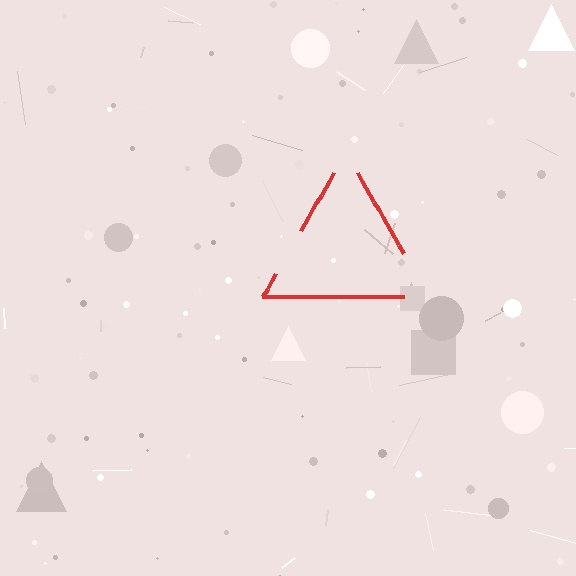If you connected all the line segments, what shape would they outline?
They would outline a triangle.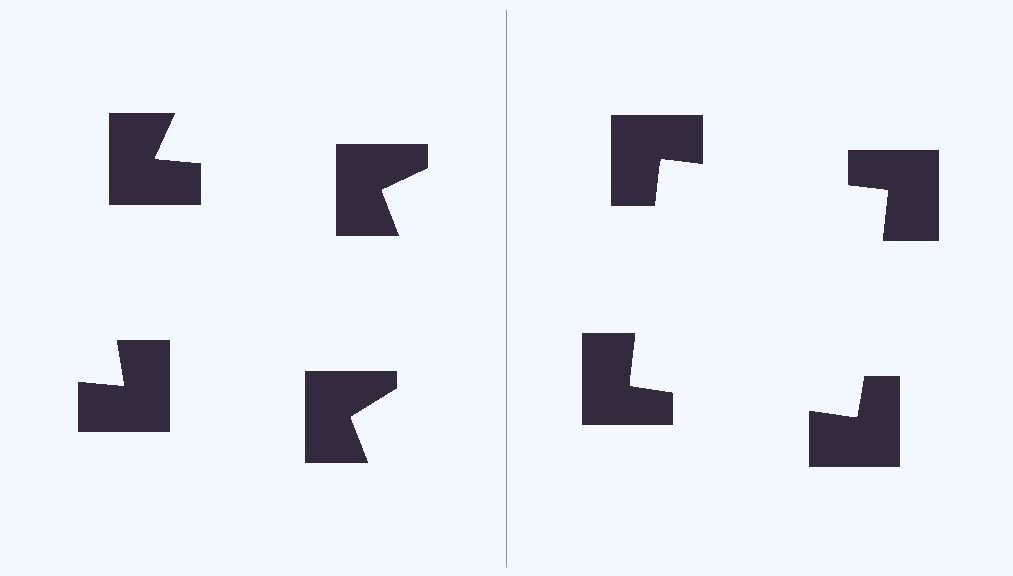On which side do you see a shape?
An illusory square appears on the right side. On the left side the wedge cuts are rotated, so no coherent shape forms.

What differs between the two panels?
The notched squares are positioned identically on both sides; only the wedge orientations differ. On the right they align to a square; on the left they are misaligned.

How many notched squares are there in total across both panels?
8 — 4 on each side.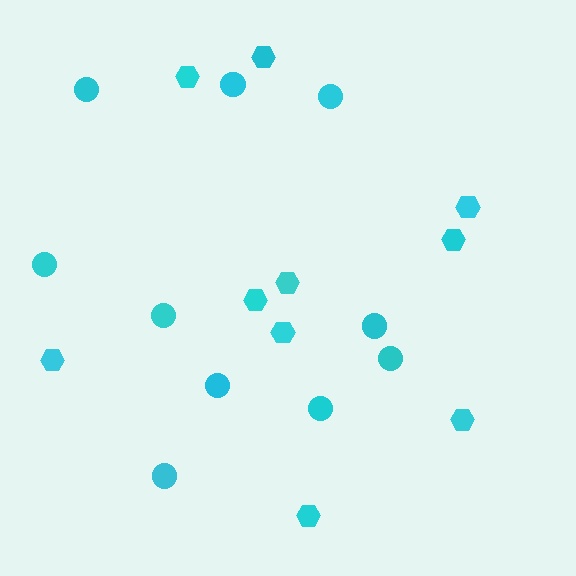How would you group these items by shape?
There are 2 groups: one group of hexagons (10) and one group of circles (10).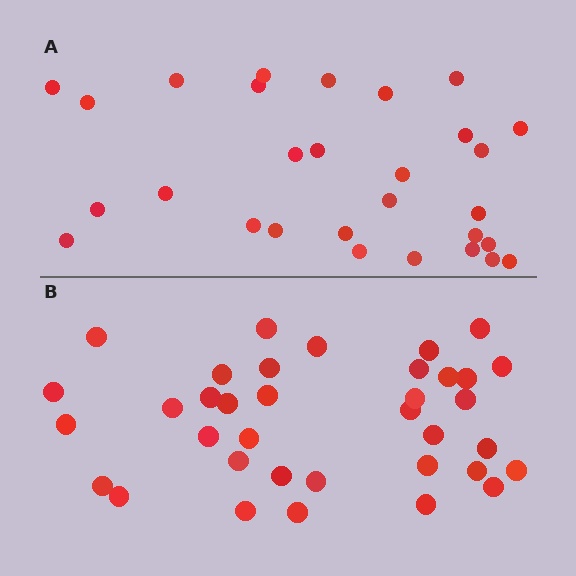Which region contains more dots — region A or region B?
Region B (the bottom region) has more dots.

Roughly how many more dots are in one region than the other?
Region B has roughly 8 or so more dots than region A.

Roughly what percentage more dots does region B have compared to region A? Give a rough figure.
About 25% more.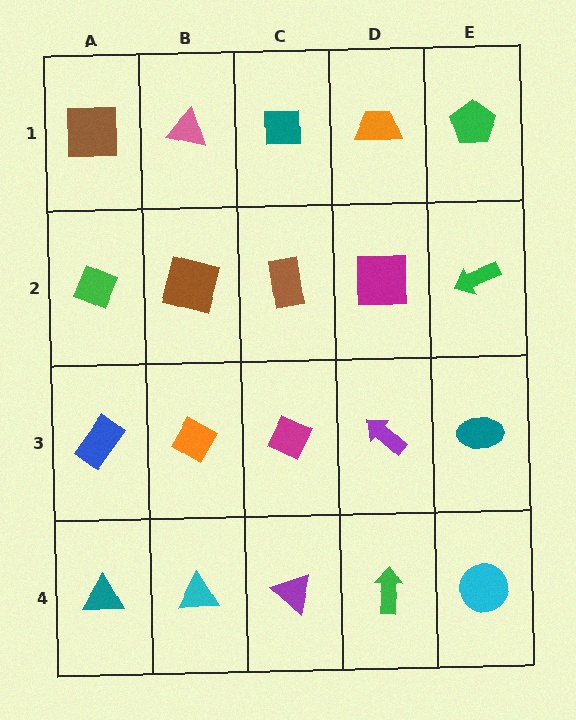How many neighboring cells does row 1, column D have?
3.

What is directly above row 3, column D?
A magenta square.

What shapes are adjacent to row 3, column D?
A magenta square (row 2, column D), a green arrow (row 4, column D), a magenta diamond (row 3, column C), a teal ellipse (row 3, column E).